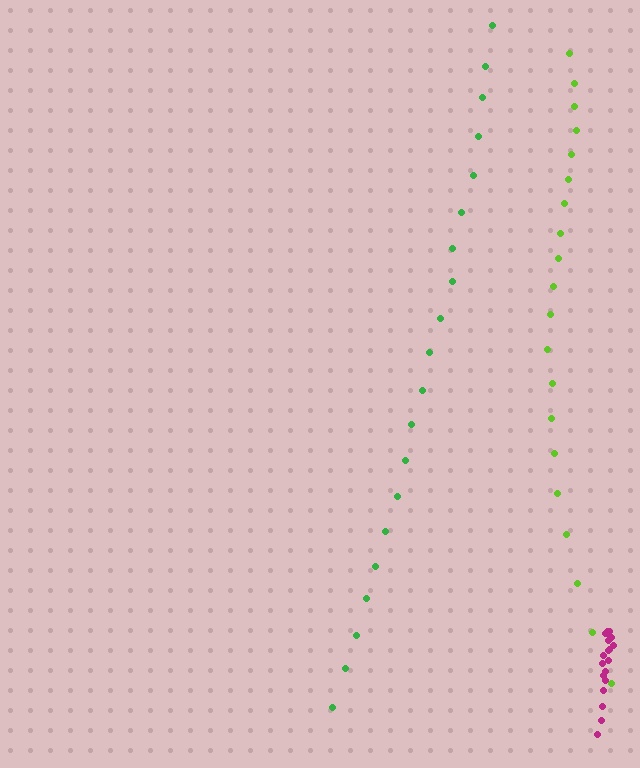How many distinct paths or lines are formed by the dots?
There are 3 distinct paths.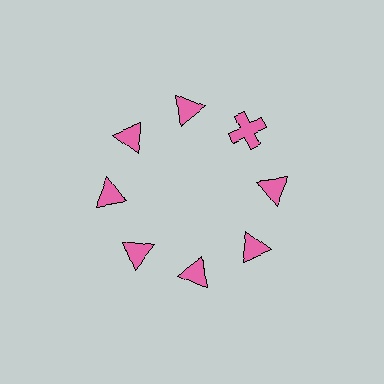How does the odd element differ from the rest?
It has a different shape: cross instead of triangle.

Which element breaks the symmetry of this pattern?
The pink cross at roughly the 2 o'clock position breaks the symmetry. All other shapes are pink triangles.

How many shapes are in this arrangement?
There are 8 shapes arranged in a ring pattern.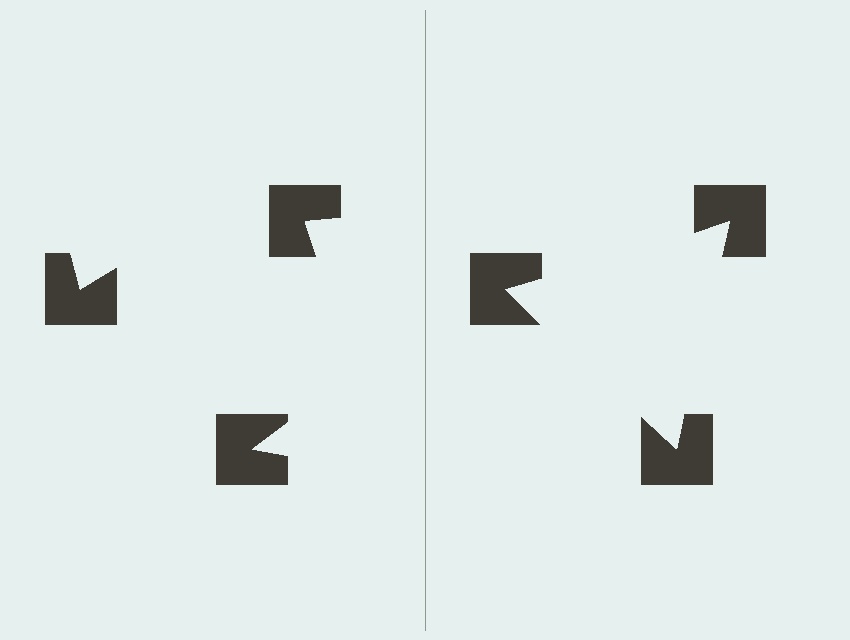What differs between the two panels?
The notched squares are positioned identically on both sides; only the wedge orientations differ. On the right they align to a triangle; on the left they are misaligned.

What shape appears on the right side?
An illusory triangle.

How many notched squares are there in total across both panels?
6 — 3 on each side.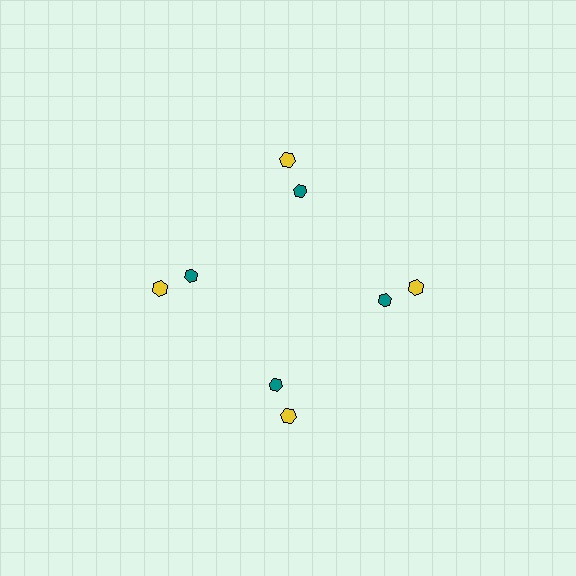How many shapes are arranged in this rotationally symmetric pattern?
There are 8 shapes, arranged in 4 groups of 2.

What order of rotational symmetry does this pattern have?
This pattern has 4-fold rotational symmetry.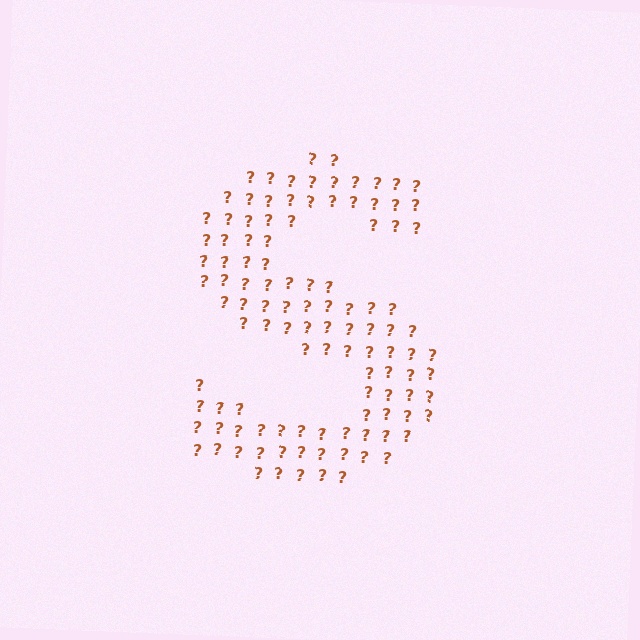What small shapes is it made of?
It is made of small question marks.